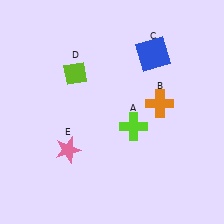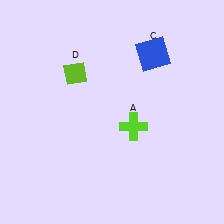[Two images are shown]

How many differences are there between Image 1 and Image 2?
There are 2 differences between the two images.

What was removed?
The orange cross (B), the pink star (E) were removed in Image 2.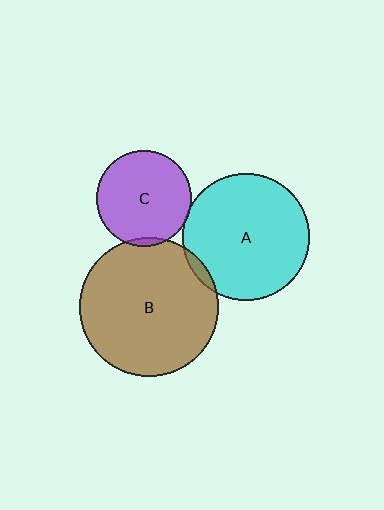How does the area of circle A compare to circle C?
Approximately 1.8 times.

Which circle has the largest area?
Circle B (brown).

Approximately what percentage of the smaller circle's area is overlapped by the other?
Approximately 5%.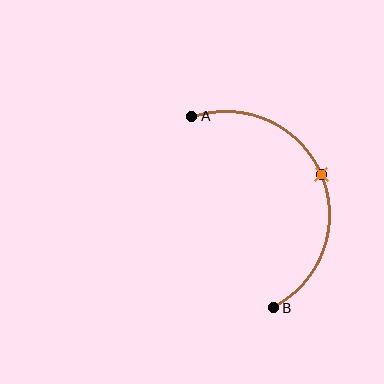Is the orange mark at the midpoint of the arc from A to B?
Yes. The orange mark lies on the arc at equal arc-length from both A and B — it is the arc midpoint.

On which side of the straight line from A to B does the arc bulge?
The arc bulges to the right of the straight line connecting A and B.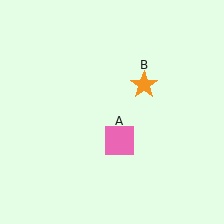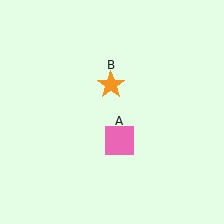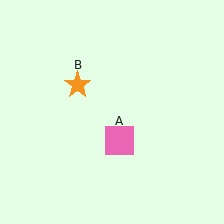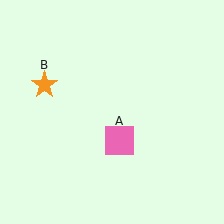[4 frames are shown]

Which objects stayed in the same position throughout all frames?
Pink square (object A) remained stationary.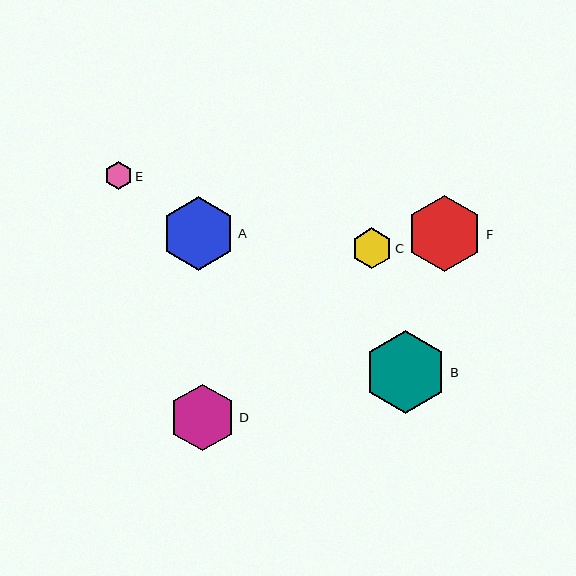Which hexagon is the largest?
Hexagon B is the largest with a size of approximately 84 pixels.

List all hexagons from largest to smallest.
From largest to smallest: B, F, A, D, C, E.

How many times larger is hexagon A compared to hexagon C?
Hexagon A is approximately 1.8 times the size of hexagon C.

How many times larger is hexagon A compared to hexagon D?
Hexagon A is approximately 1.1 times the size of hexagon D.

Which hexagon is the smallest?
Hexagon E is the smallest with a size of approximately 28 pixels.